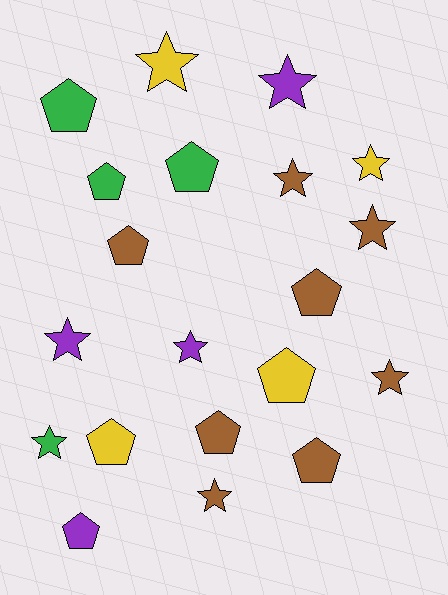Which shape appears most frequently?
Star, with 10 objects.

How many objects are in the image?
There are 20 objects.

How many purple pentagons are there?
There is 1 purple pentagon.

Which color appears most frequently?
Brown, with 8 objects.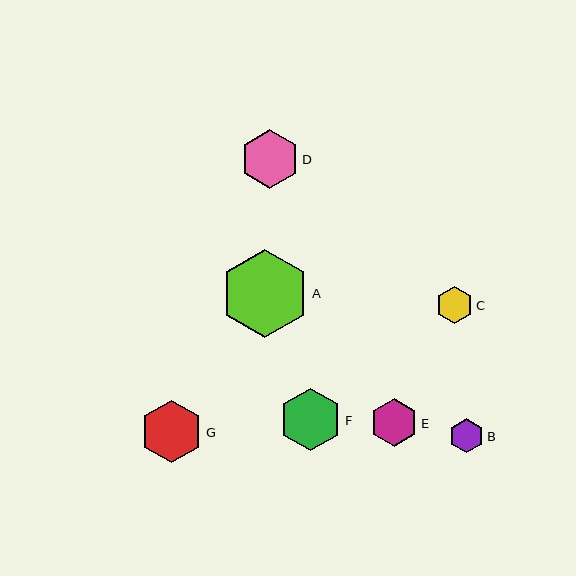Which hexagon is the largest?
Hexagon A is the largest with a size of approximately 88 pixels.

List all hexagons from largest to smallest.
From largest to smallest: A, G, F, D, E, C, B.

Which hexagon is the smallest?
Hexagon B is the smallest with a size of approximately 34 pixels.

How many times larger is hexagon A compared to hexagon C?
Hexagon A is approximately 2.4 times the size of hexagon C.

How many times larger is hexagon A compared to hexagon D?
Hexagon A is approximately 1.5 times the size of hexagon D.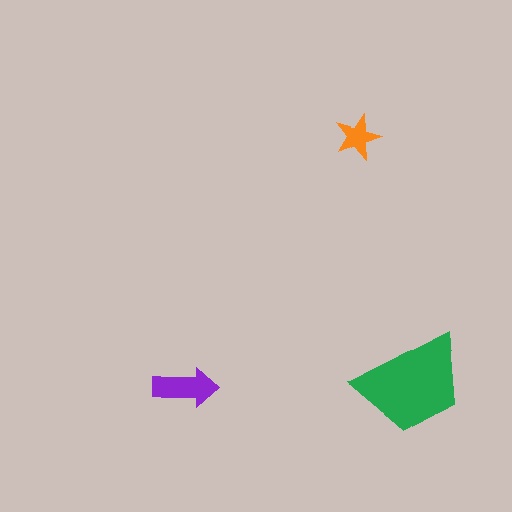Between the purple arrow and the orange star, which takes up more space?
The purple arrow.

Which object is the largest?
The green trapezoid.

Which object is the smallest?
The orange star.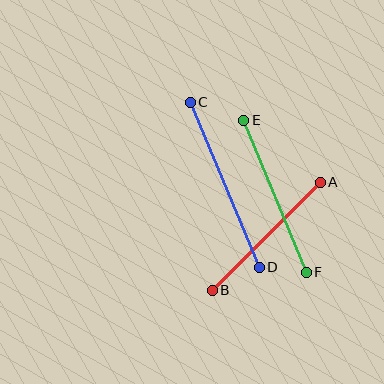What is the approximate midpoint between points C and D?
The midpoint is at approximately (225, 185) pixels.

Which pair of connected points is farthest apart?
Points C and D are farthest apart.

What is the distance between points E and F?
The distance is approximately 164 pixels.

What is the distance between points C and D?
The distance is approximately 179 pixels.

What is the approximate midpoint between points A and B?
The midpoint is at approximately (266, 236) pixels.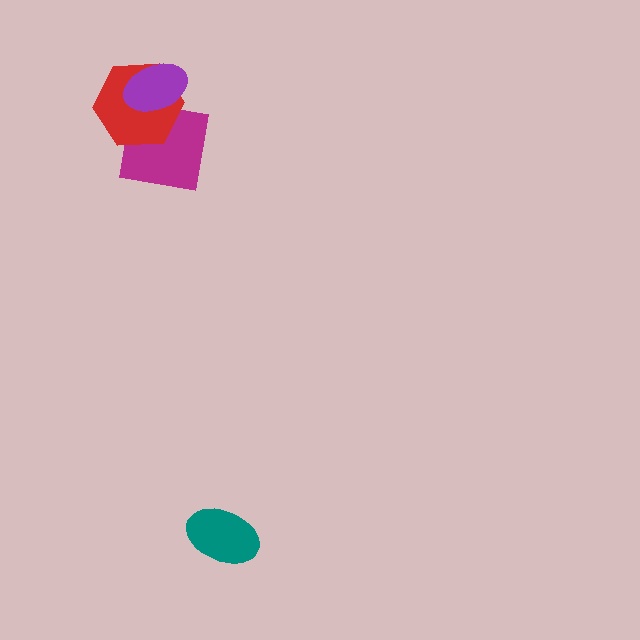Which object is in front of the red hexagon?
The purple ellipse is in front of the red hexagon.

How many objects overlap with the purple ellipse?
2 objects overlap with the purple ellipse.